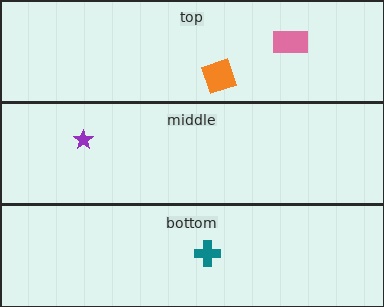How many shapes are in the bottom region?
1.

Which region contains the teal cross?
The bottom region.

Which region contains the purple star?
The middle region.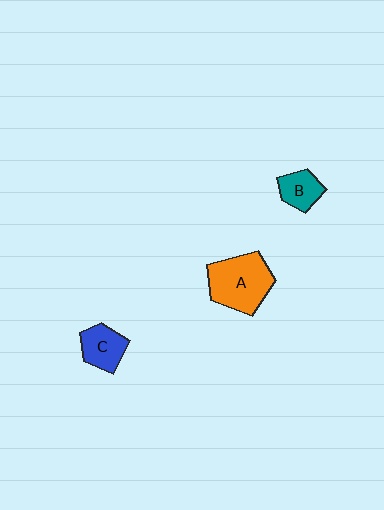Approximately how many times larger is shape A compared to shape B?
Approximately 2.2 times.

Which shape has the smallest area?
Shape B (teal).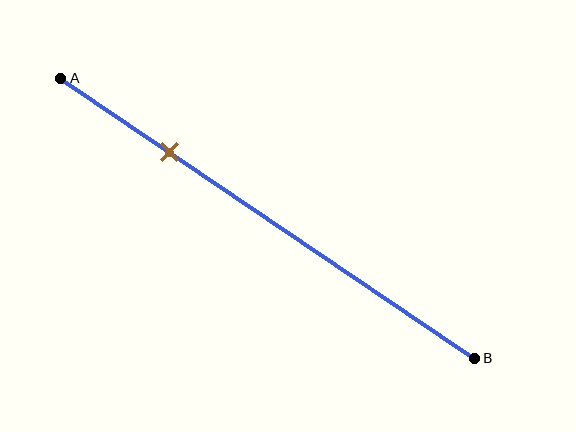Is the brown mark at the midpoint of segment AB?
No, the mark is at about 25% from A, not at the 50% midpoint.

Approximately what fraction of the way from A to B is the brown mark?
The brown mark is approximately 25% of the way from A to B.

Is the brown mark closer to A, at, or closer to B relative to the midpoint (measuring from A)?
The brown mark is closer to point A than the midpoint of segment AB.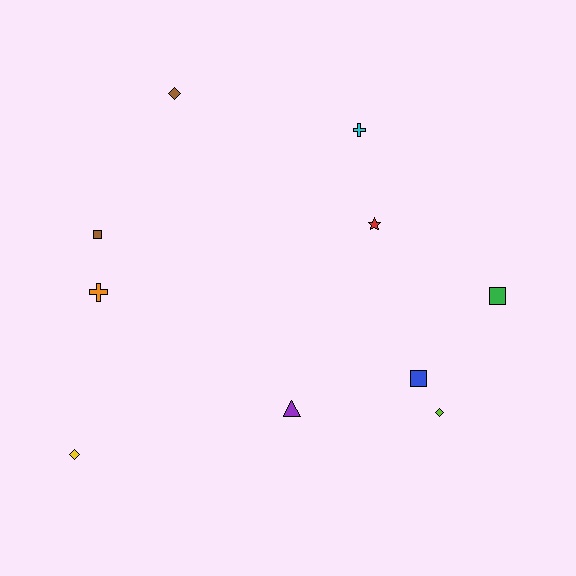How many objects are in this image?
There are 10 objects.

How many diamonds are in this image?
There are 3 diamonds.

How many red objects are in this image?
There is 1 red object.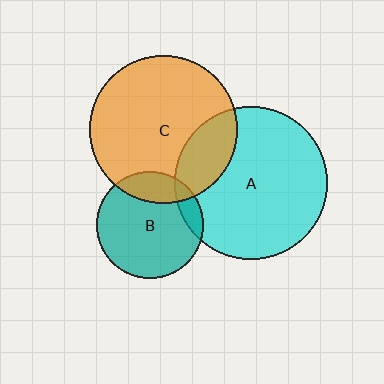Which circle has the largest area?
Circle A (cyan).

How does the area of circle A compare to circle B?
Approximately 2.0 times.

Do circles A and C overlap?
Yes.